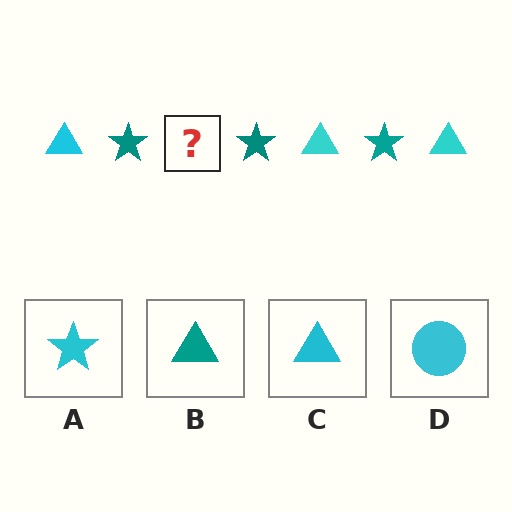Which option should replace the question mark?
Option C.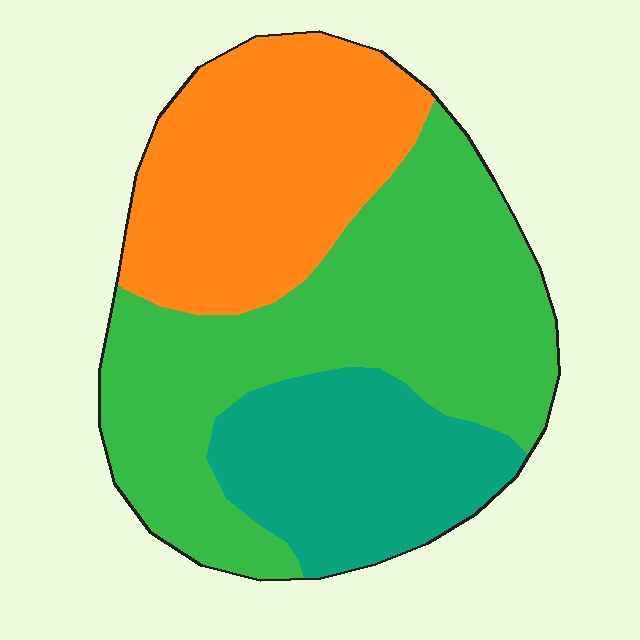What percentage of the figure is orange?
Orange covers about 30% of the figure.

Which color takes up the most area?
Green, at roughly 45%.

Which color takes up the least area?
Teal, at roughly 25%.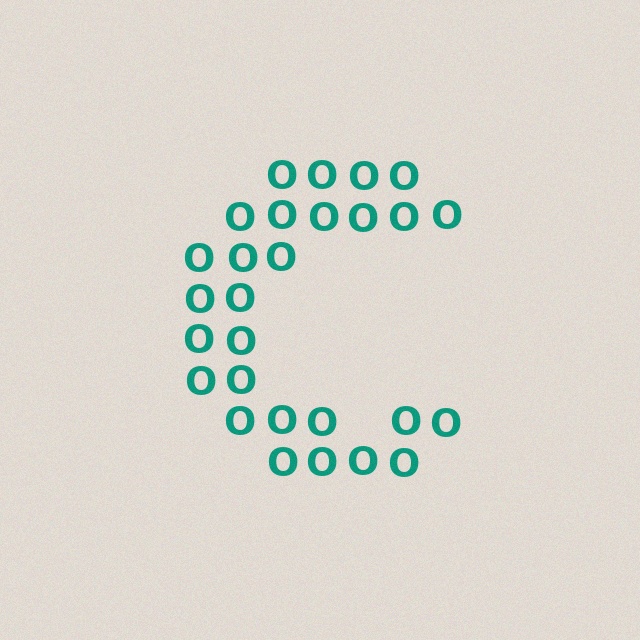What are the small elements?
The small elements are letter O's.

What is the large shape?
The large shape is the letter C.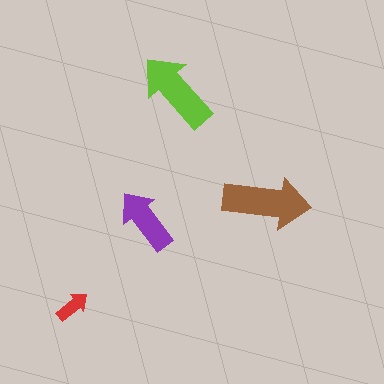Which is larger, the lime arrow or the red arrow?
The lime one.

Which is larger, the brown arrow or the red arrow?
The brown one.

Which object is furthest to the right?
The brown arrow is rightmost.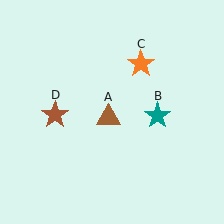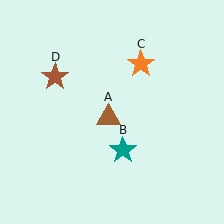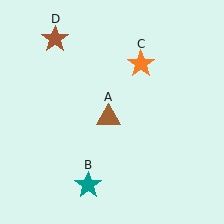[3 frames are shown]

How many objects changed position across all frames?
2 objects changed position: teal star (object B), brown star (object D).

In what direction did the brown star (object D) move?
The brown star (object D) moved up.